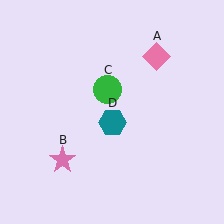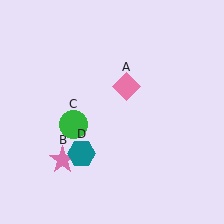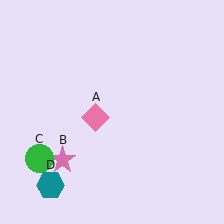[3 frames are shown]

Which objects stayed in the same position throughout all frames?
Pink star (object B) remained stationary.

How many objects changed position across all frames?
3 objects changed position: pink diamond (object A), green circle (object C), teal hexagon (object D).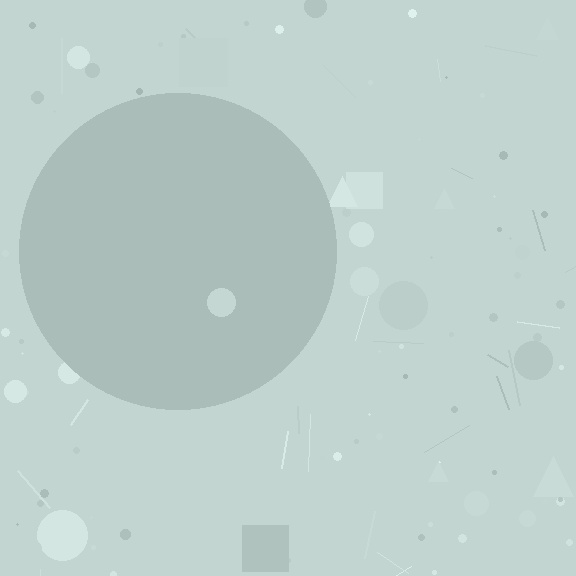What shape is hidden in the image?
A circle is hidden in the image.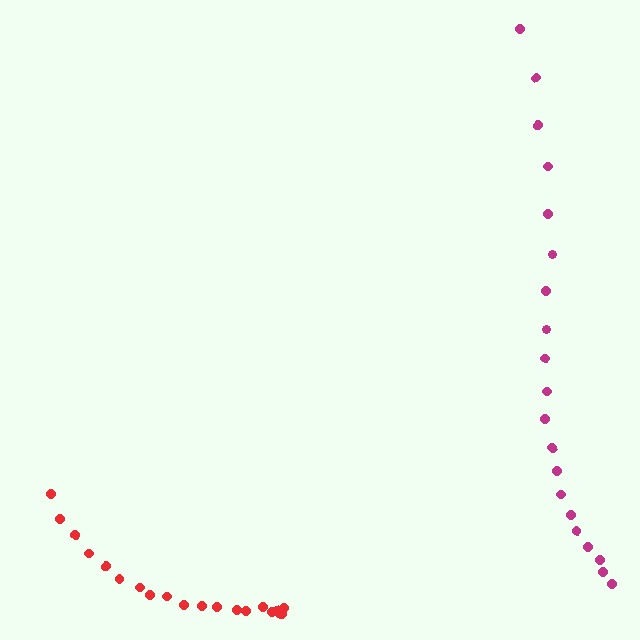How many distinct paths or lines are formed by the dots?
There are 2 distinct paths.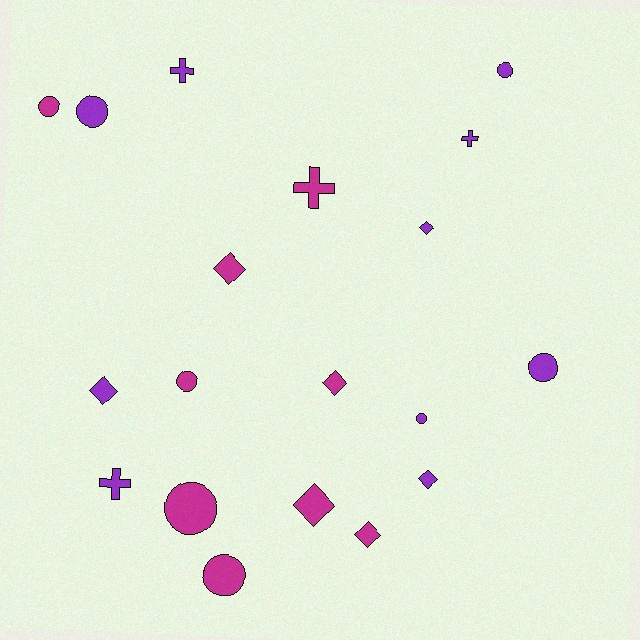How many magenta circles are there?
There are 4 magenta circles.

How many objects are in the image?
There are 19 objects.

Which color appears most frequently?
Purple, with 10 objects.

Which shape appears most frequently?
Circle, with 8 objects.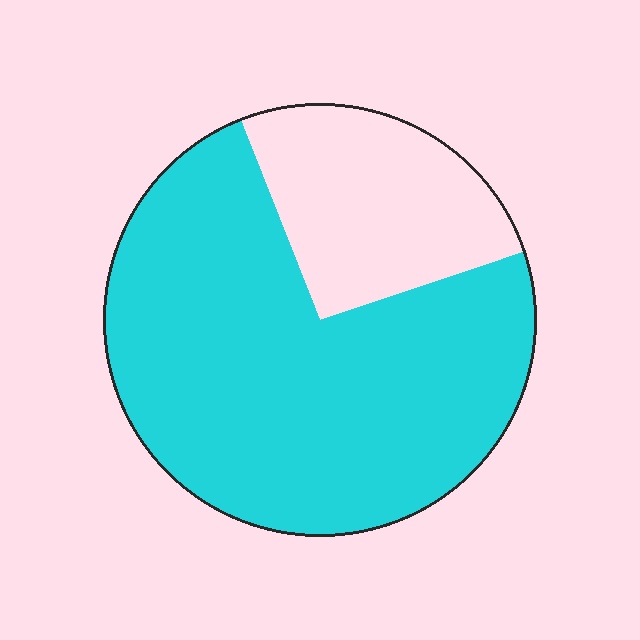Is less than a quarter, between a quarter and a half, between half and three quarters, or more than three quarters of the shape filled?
Between half and three quarters.